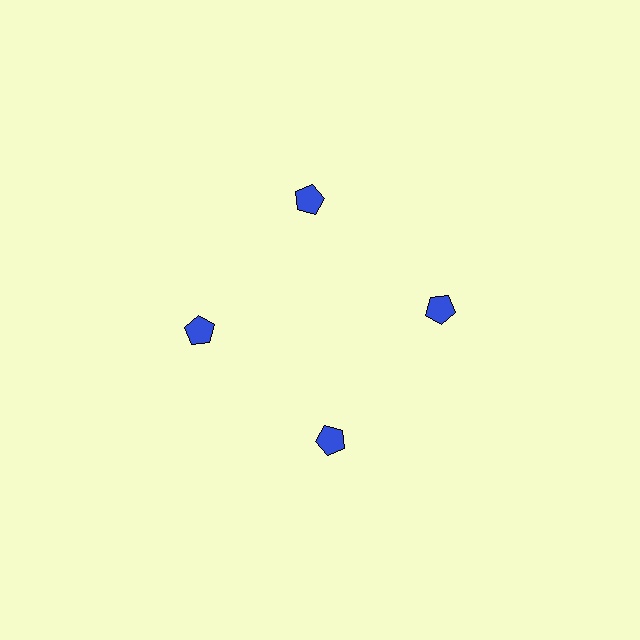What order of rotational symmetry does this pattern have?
This pattern has 4-fold rotational symmetry.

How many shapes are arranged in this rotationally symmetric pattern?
There are 4 shapes, arranged in 4 groups of 1.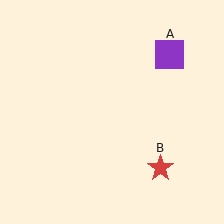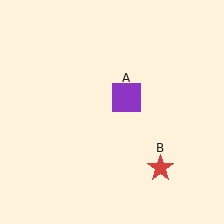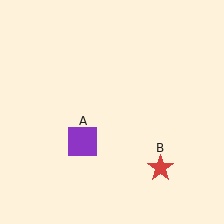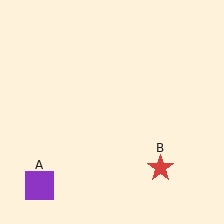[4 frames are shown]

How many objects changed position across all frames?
1 object changed position: purple square (object A).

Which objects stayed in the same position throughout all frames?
Red star (object B) remained stationary.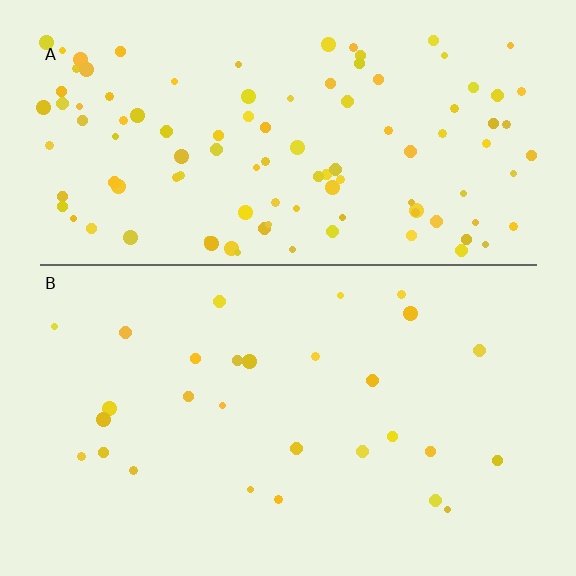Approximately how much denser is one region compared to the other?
Approximately 3.8× — region A over region B.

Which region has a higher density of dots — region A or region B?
A (the top).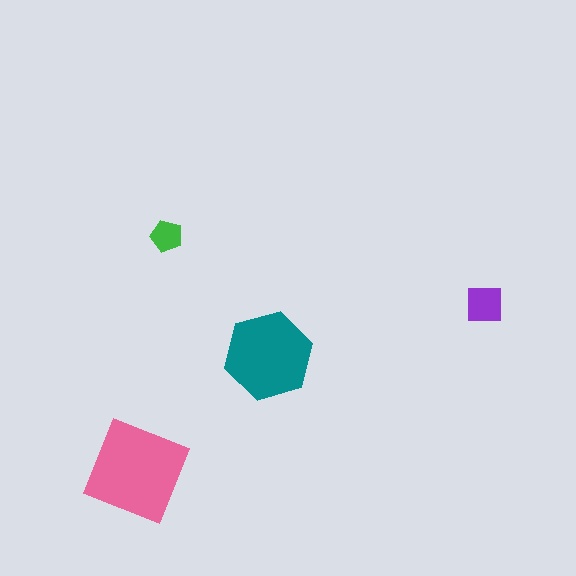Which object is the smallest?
The green pentagon.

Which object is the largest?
The pink diamond.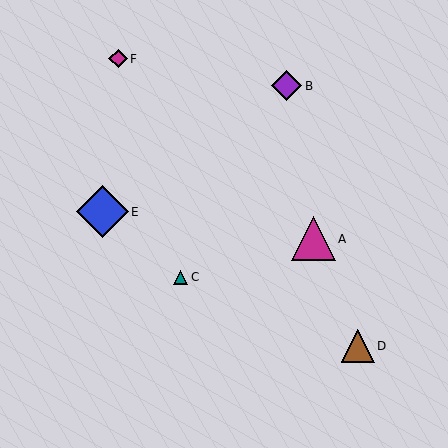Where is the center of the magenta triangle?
The center of the magenta triangle is at (313, 239).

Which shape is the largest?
The blue diamond (labeled E) is the largest.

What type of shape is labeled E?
Shape E is a blue diamond.